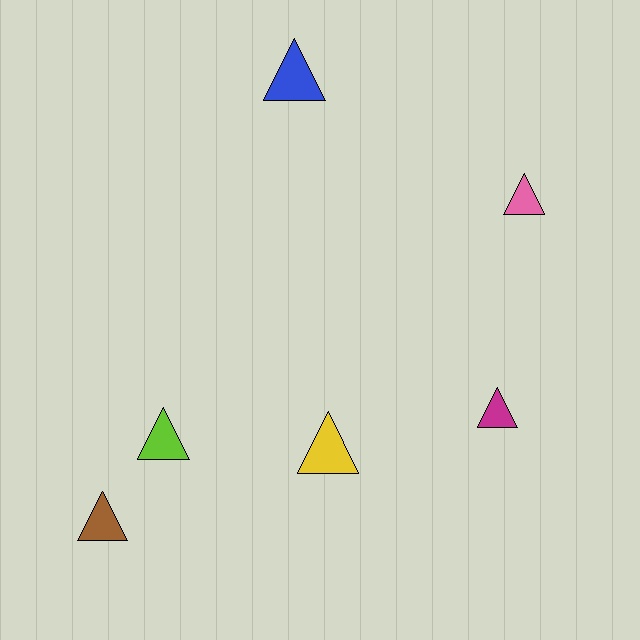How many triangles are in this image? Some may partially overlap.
There are 6 triangles.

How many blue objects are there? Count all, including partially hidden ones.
There is 1 blue object.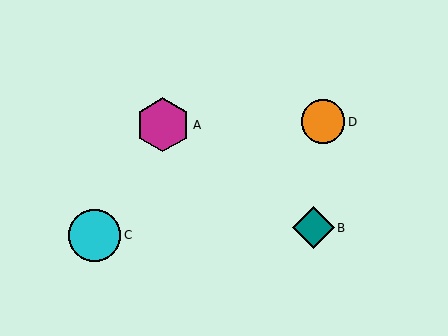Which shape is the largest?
The magenta hexagon (labeled A) is the largest.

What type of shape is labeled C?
Shape C is a cyan circle.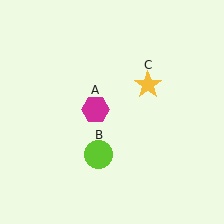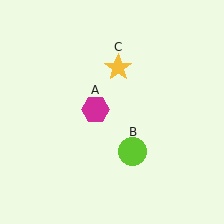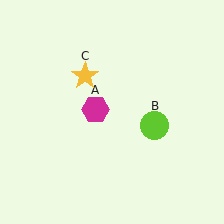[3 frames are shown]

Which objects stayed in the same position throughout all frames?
Magenta hexagon (object A) remained stationary.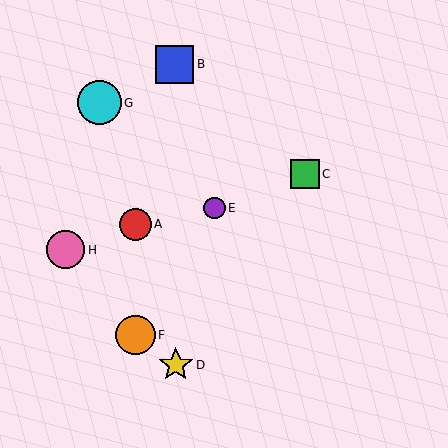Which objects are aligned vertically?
Objects A, F are aligned vertically.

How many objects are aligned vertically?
2 objects (A, F) are aligned vertically.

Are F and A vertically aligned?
Yes, both are at x≈135.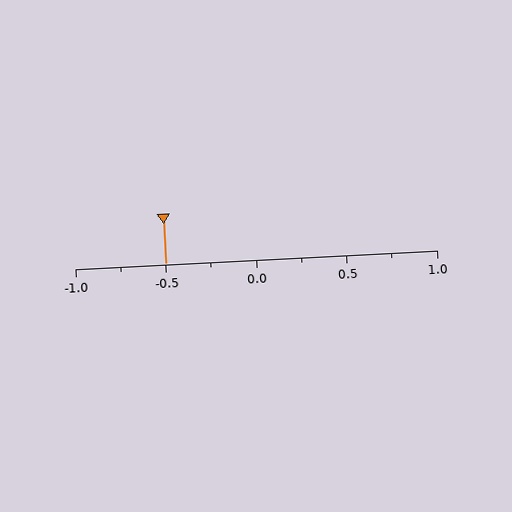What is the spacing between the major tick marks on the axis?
The major ticks are spaced 0.5 apart.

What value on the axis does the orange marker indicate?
The marker indicates approximately -0.5.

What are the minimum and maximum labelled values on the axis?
The axis runs from -1.0 to 1.0.